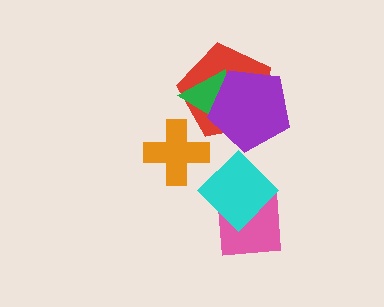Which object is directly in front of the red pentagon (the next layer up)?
The green triangle is directly in front of the red pentagon.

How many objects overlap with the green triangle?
2 objects overlap with the green triangle.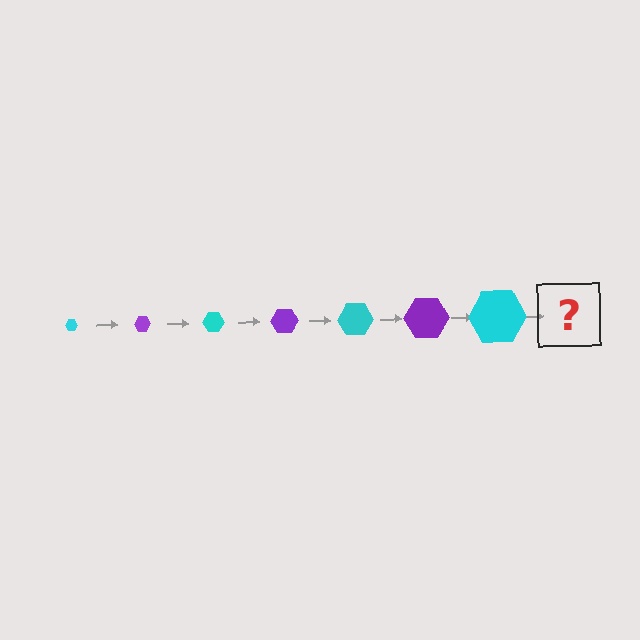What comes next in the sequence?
The next element should be a purple hexagon, larger than the previous one.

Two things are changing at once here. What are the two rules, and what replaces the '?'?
The two rules are that the hexagon grows larger each step and the color cycles through cyan and purple. The '?' should be a purple hexagon, larger than the previous one.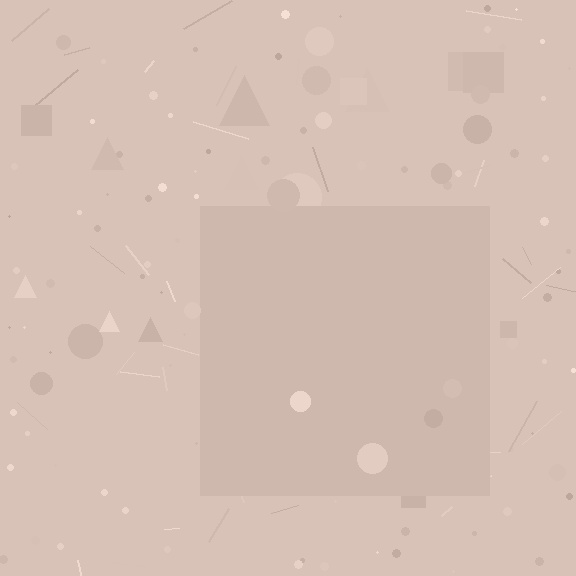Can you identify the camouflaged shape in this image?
The camouflaged shape is a square.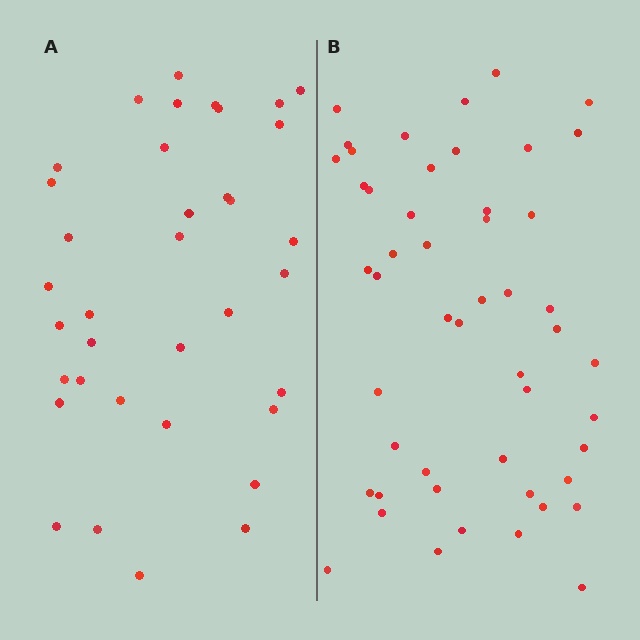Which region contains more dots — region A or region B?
Region B (the right region) has more dots.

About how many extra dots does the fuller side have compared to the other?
Region B has approximately 15 more dots than region A.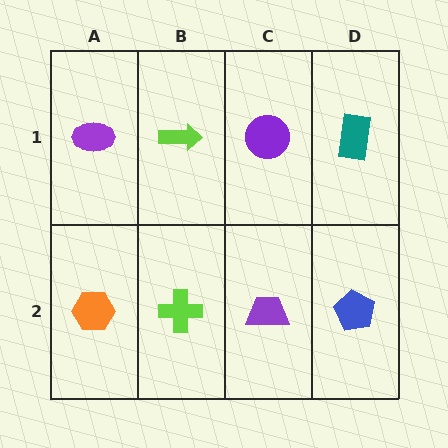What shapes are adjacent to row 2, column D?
A teal rectangle (row 1, column D), a purple trapezoid (row 2, column C).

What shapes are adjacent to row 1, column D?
A blue pentagon (row 2, column D), a purple circle (row 1, column C).